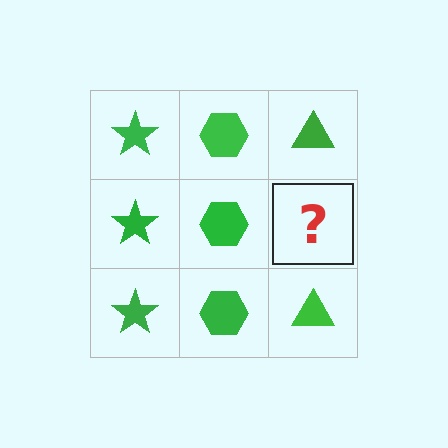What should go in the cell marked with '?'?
The missing cell should contain a green triangle.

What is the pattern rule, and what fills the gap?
The rule is that each column has a consistent shape. The gap should be filled with a green triangle.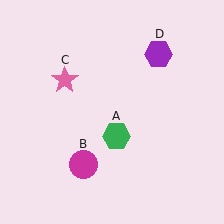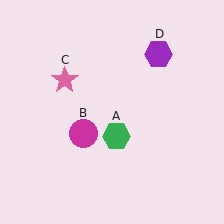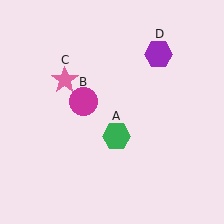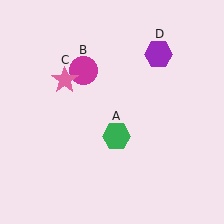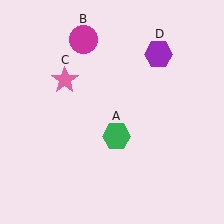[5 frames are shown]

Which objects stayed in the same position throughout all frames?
Green hexagon (object A) and pink star (object C) and purple hexagon (object D) remained stationary.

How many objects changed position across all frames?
1 object changed position: magenta circle (object B).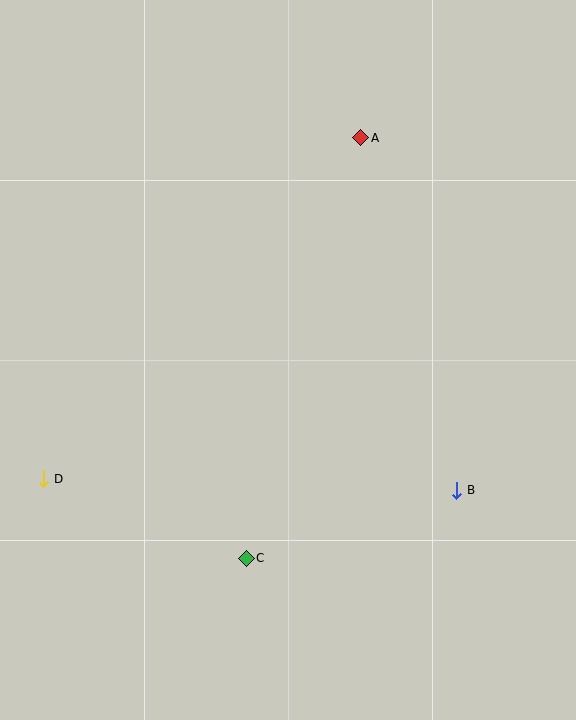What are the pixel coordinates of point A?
Point A is at (361, 138).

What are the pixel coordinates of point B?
Point B is at (457, 490).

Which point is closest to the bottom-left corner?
Point D is closest to the bottom-left corner.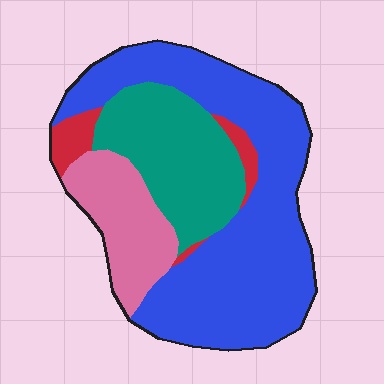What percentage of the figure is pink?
Pink takes up about one sixth (1/6) of the figure.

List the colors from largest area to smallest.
From largest to smallest: blue, teal, pink, red.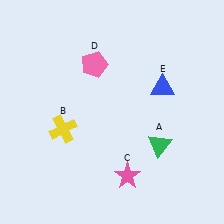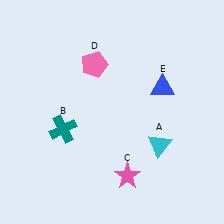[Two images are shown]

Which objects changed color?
A changed from green to cyan. B changed from yellow to teal.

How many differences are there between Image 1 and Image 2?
There are 2 differences between the two images.